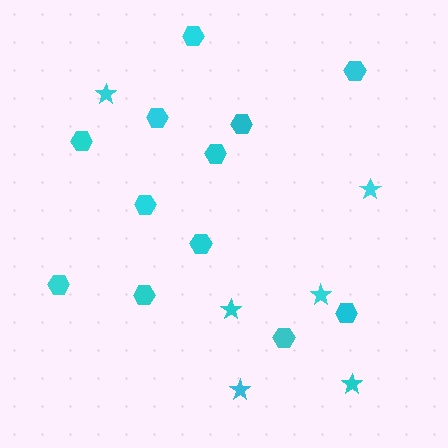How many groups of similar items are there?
There are 2 groups: one group of hexagons (12) and one group of stars (6).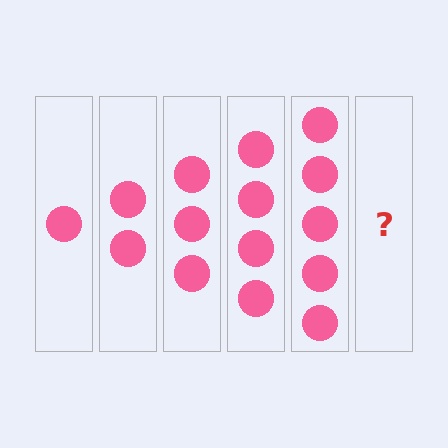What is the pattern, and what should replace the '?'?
The pattern is that each step adds one more circle. The '?' should be 6 circles.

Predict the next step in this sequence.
The next step is 6 circles.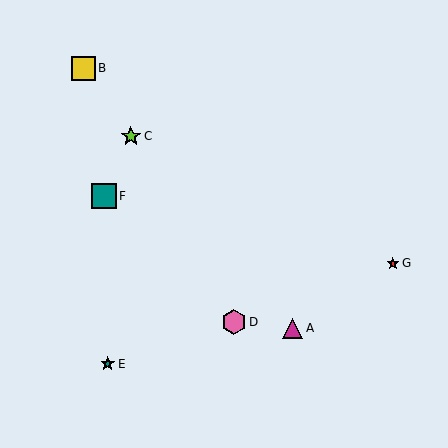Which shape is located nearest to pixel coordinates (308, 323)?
The magenta triangle (labeled A) at (293, 328) is nearest to that location.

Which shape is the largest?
The teal square (labeled F) is the largest.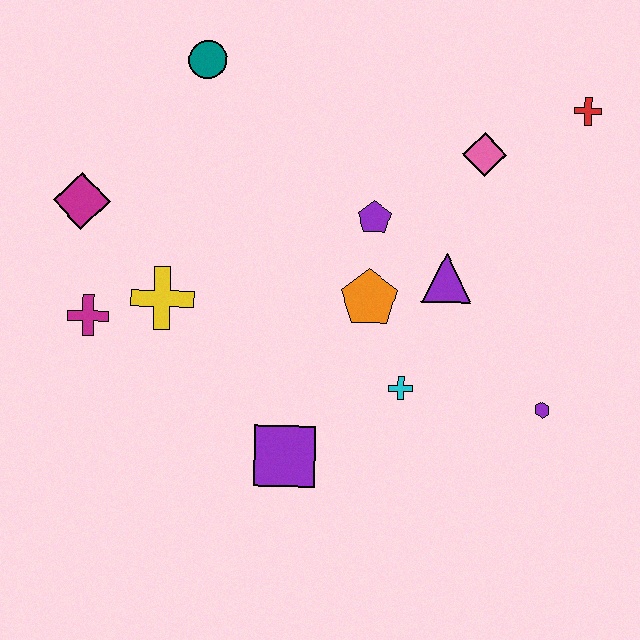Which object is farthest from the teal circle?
The purple hexagon is farthest from the teal circle.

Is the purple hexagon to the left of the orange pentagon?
No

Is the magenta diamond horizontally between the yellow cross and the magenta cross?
No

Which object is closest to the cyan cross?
The orange pentagon is closest to the cyan cross.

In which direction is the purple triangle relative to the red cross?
The purple triangle is below the red cross.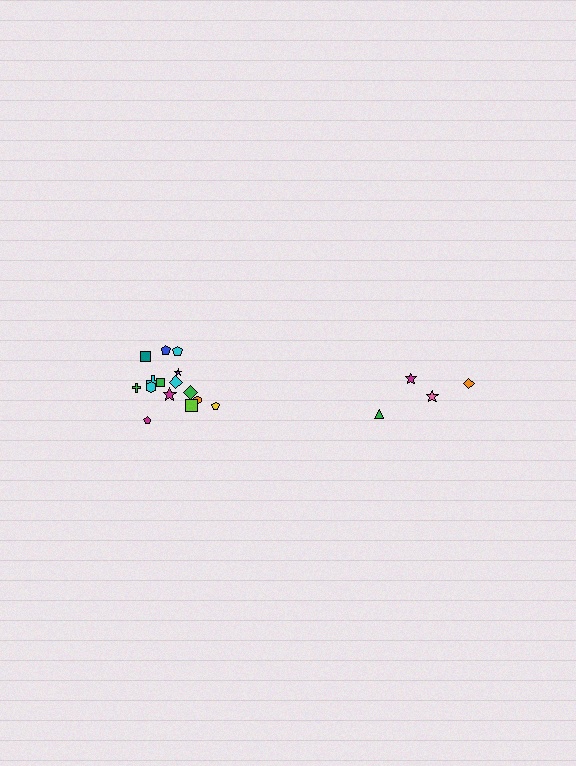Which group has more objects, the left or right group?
The left group.